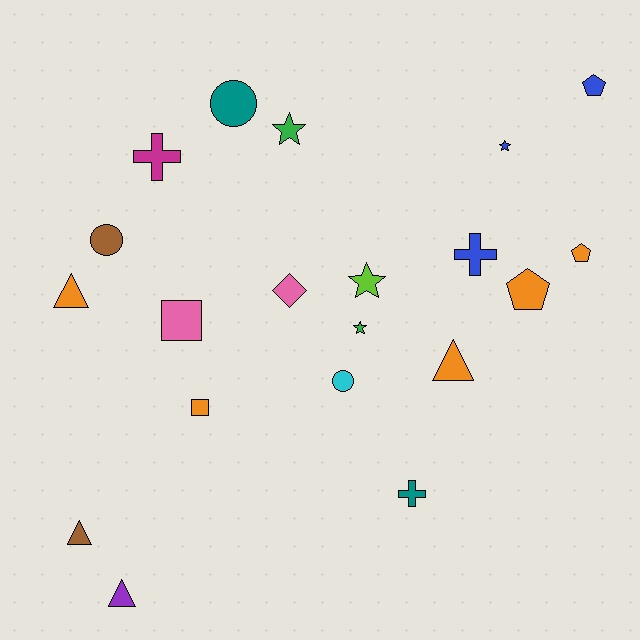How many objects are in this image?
There are 20 objects.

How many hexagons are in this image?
There are no hexagons.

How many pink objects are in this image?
There are 2 pink objects.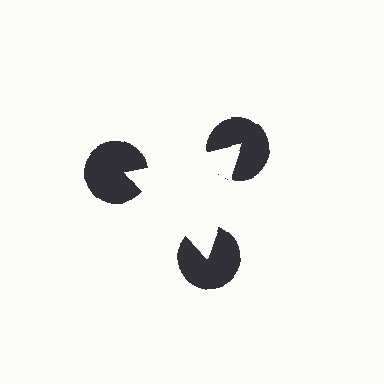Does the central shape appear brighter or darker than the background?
It typically appears slightly brighter than the background, even though no actual brightness change is drawn.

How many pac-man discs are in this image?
There are 3 — one at each vertex of the illusory triangle.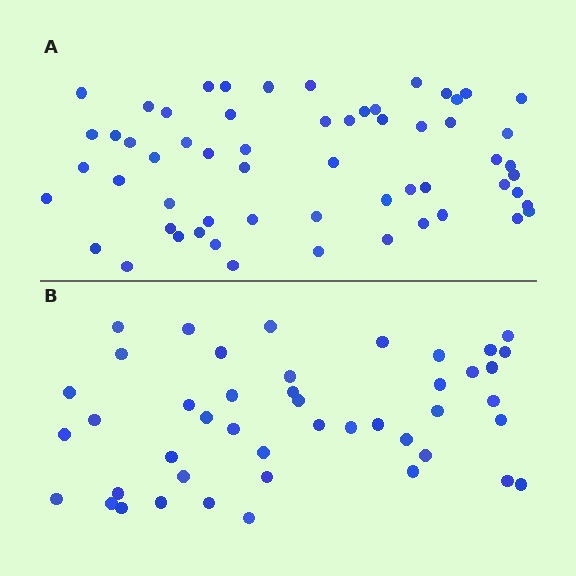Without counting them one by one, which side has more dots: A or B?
Region A (the top region) has more dots.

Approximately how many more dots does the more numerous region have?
Region A has approximately 15 more dots than region B.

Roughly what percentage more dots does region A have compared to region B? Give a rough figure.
About 30% more.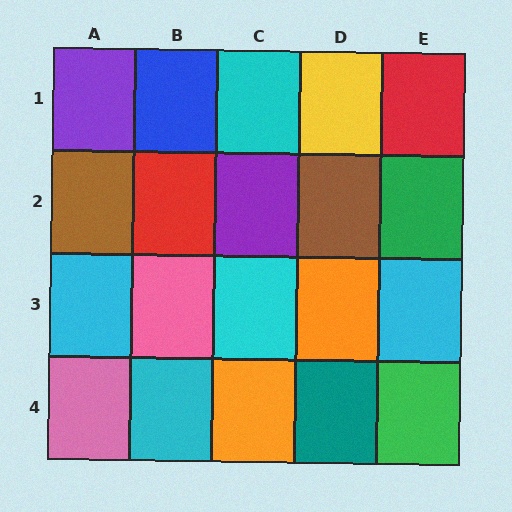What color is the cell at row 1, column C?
Cyan.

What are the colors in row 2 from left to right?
Brown, red, purple, brown, green.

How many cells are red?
2 cells are red.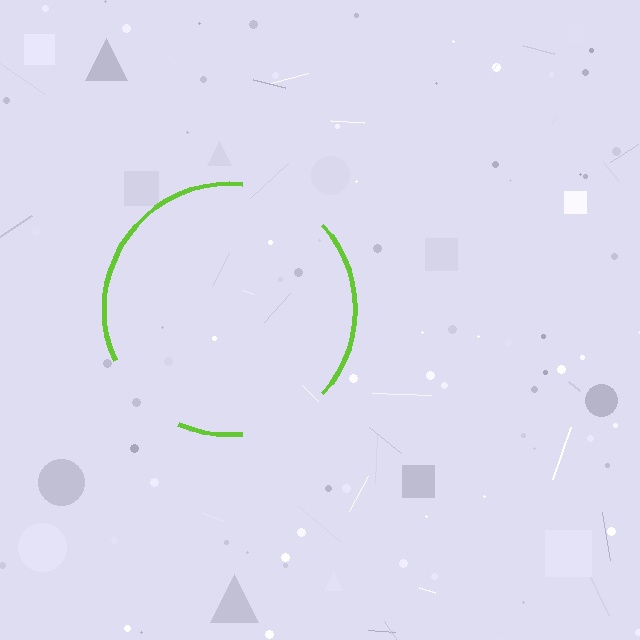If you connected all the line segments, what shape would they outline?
They would outline a circle.